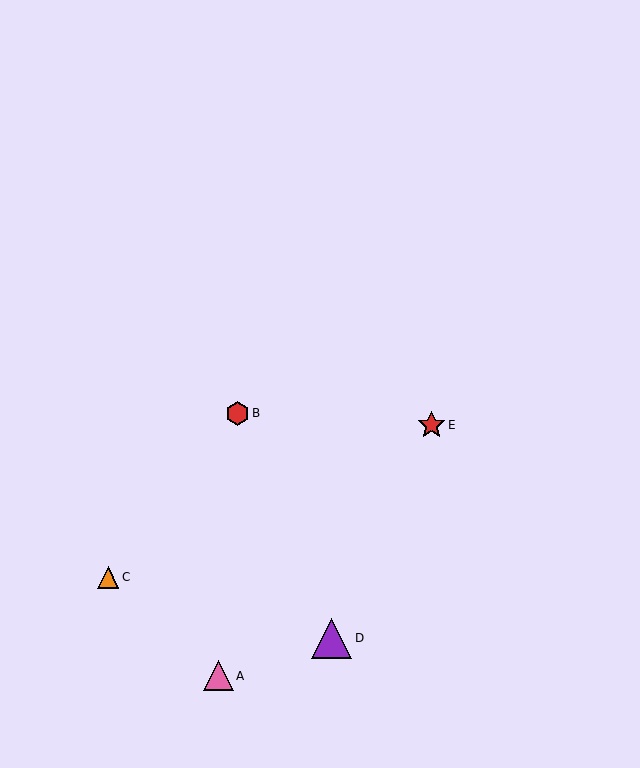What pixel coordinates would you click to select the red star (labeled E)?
Click at (431, 425) to select the red star E.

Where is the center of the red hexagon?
The center of the red hexagon is at (238, 413).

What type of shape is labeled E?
Shape E is a red star.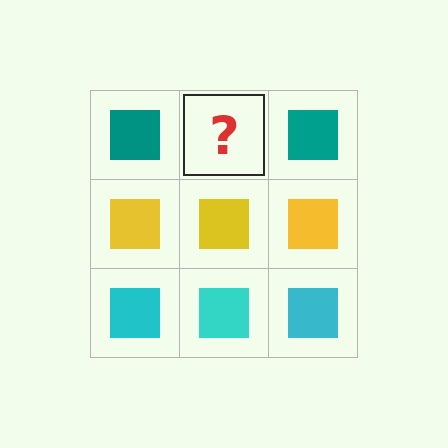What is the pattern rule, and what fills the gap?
The rule is that each row has a consistent color. The gap should be filled with a teal square.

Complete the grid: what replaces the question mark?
The question mark should be replaced with a teal square.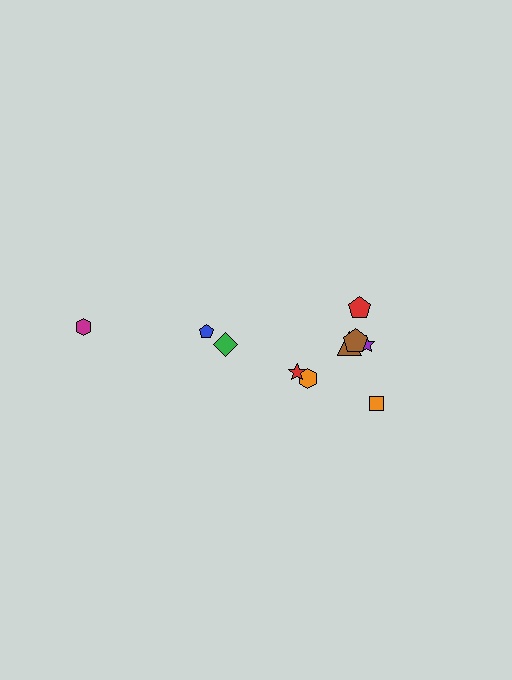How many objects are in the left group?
There are 3 objects.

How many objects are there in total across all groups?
There are 10 objects.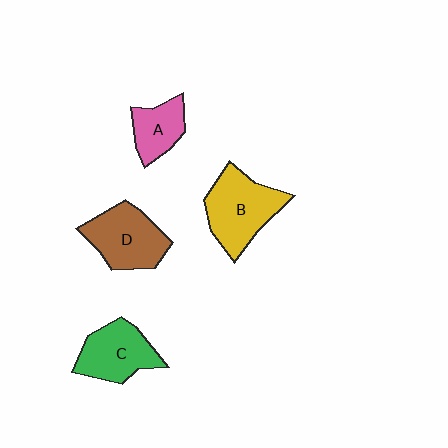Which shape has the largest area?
Shape B (yellow).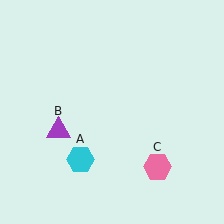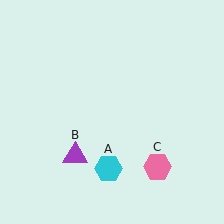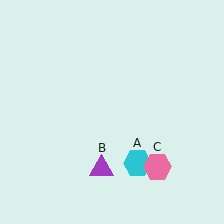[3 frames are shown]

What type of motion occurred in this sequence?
The cyan hexagon (object A), purple triangle (object B) rotated counterclockwise around the center of the scene.